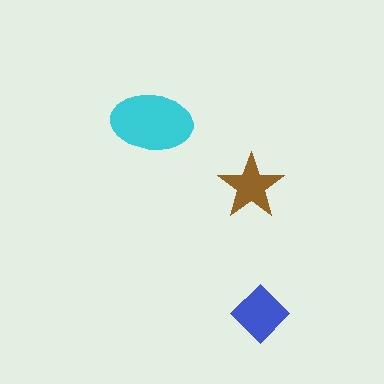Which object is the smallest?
The brown star.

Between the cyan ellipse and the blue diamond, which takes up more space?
The cyan ellipse.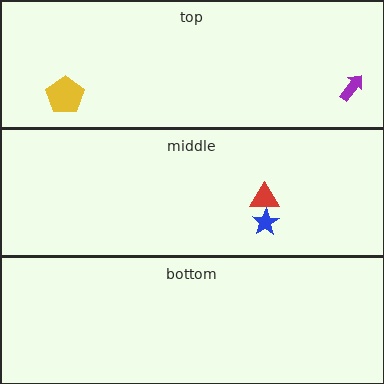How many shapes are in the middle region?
2.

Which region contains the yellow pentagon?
The top region.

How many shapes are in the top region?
2.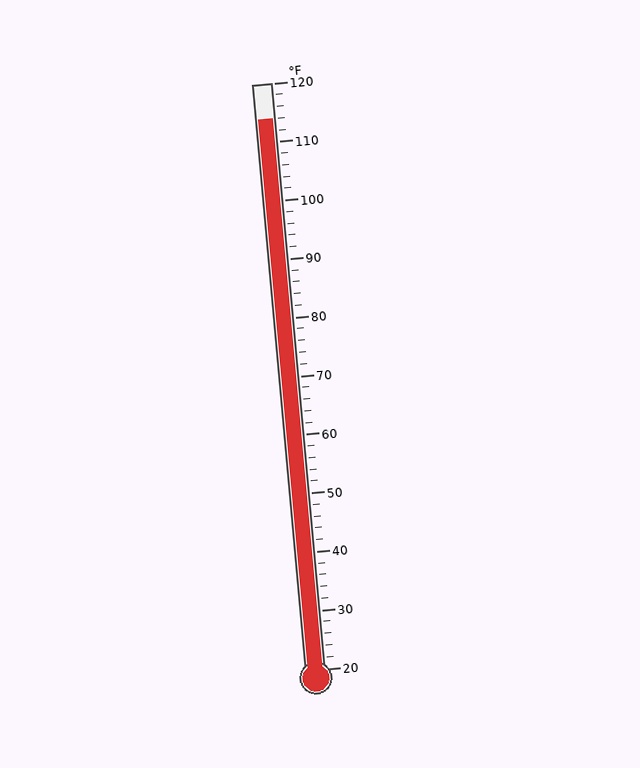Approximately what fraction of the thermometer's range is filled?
The thermometer is filled to approximately 95% of its range.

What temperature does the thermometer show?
The thermometer shows approximately 114°F.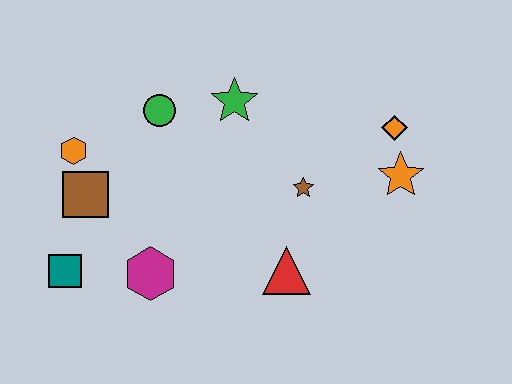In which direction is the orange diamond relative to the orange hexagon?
The orange diamond is to the right of the orange hexagon.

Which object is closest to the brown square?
The orange hexagon is closest to the brown square.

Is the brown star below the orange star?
Yes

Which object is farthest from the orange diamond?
The teal square is farthest from the orange diamond.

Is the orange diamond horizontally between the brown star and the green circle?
No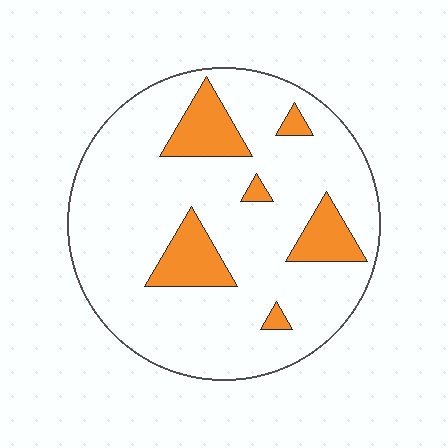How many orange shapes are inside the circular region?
6.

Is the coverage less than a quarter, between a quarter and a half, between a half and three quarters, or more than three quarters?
Less than a quarter.